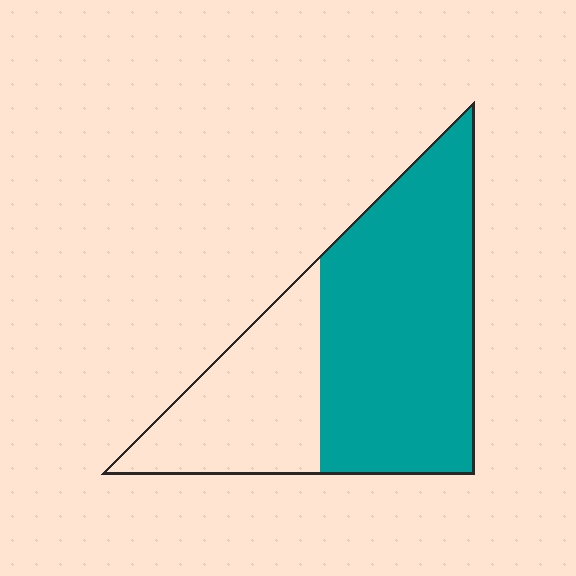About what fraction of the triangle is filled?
About two thirds (2/3).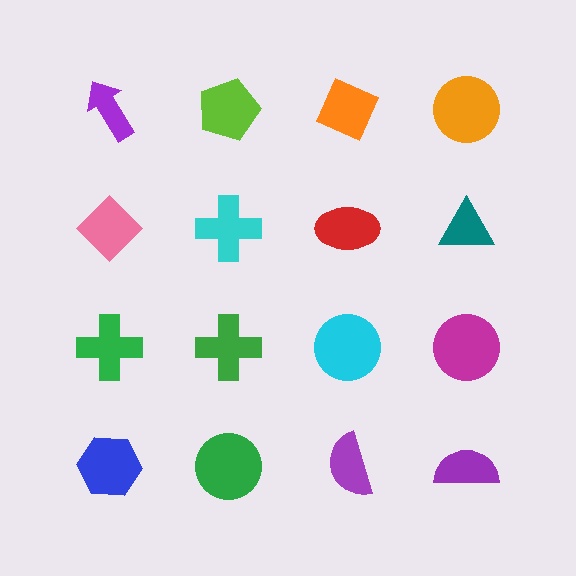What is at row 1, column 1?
A purple arrow.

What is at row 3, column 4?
A magenta circle.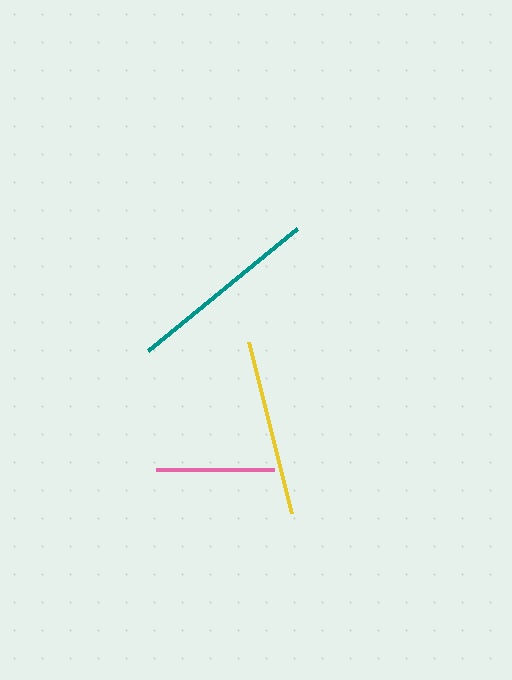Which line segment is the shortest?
The pink line is the shortest at approximately 118 pixels.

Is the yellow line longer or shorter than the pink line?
The yellow line is longer than the pink line.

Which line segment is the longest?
The teal line is the longest at approximately 192 pixels.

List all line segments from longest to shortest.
From longest to shortest: teal, yellow, pink.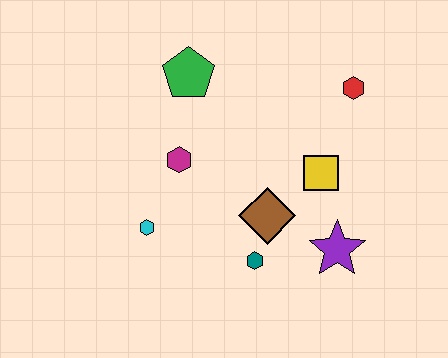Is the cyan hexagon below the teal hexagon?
No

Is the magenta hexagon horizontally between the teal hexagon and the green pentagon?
No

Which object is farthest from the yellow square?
The cyan hexagon is farthest from the yellow square.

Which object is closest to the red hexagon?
The yellow square is closest to the red hexagon.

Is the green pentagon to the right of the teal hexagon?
No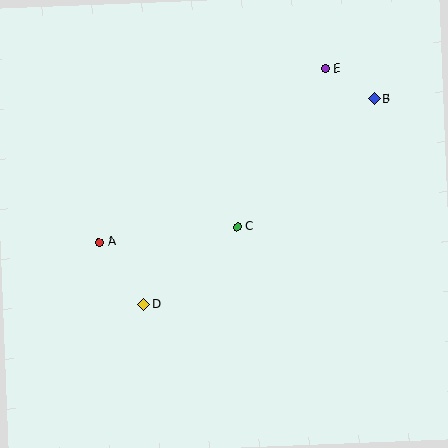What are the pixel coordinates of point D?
Point D is at (144, 304).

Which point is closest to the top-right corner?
Point B is closest to the top-right corner.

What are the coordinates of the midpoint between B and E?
The midpoint between B and E is at (350, 84).